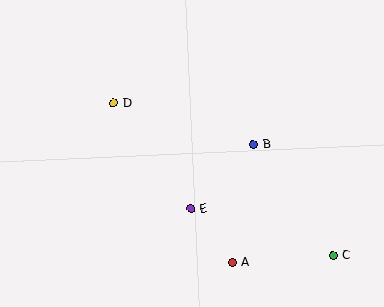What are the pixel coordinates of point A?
Point A is at (232, 263).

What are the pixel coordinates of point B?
Point B is at (253, 144).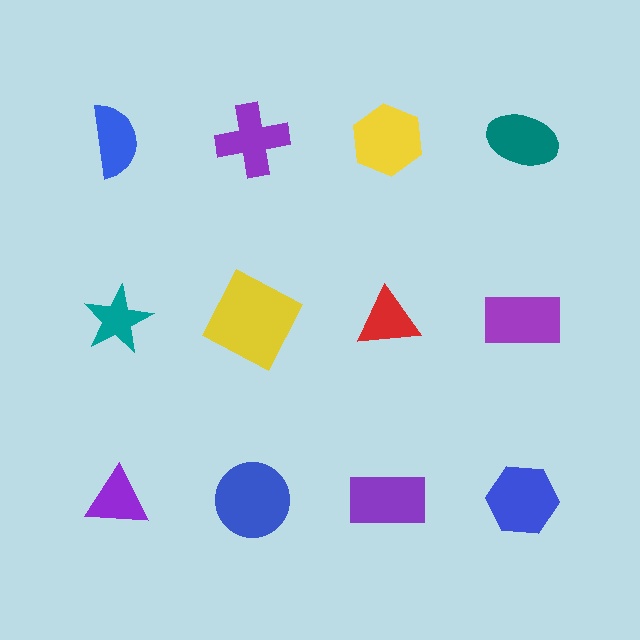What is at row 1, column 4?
A teal ellipse.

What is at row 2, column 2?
A yellow square.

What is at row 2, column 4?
A purple rectangle.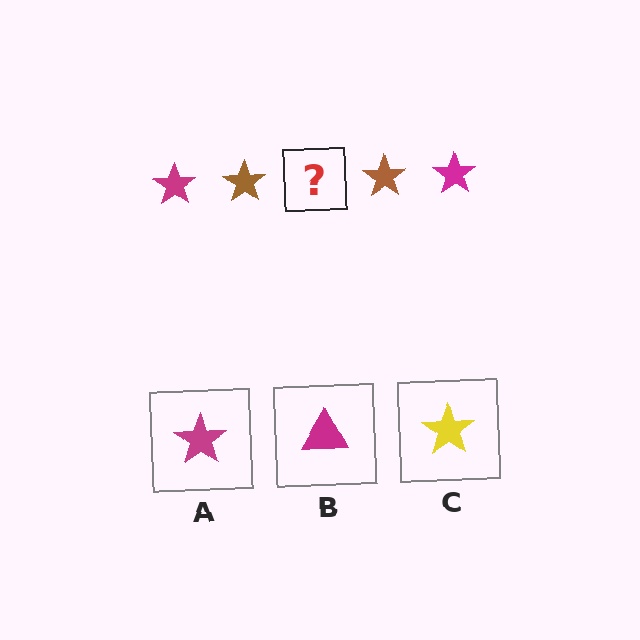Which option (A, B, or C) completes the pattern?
A.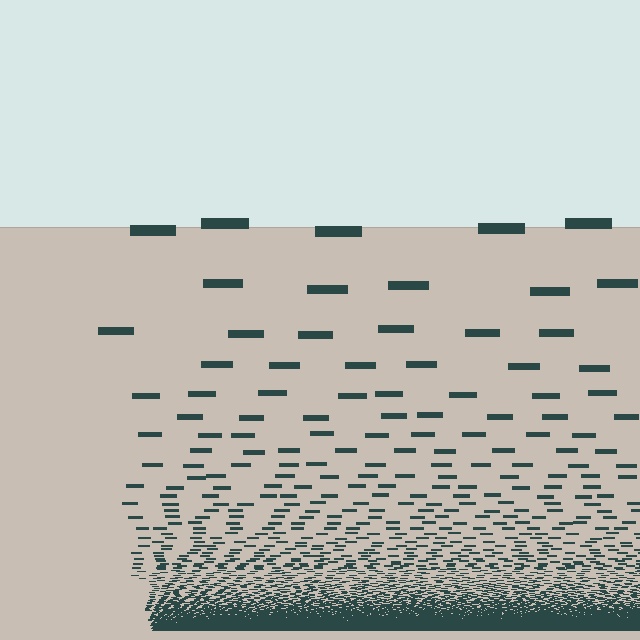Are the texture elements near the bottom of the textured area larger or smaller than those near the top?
Smaller. The gradient is inverted — elements near the bottom are smaller and denser.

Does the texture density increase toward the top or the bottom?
Density increases toward the bottom.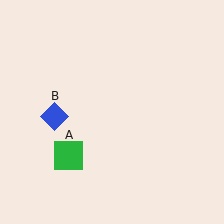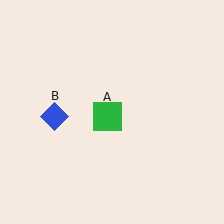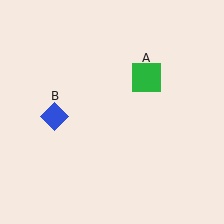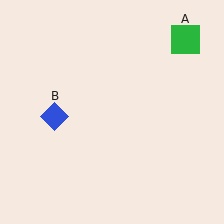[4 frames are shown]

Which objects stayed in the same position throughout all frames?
Blue diamond (object B) remained stationary.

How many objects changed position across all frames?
1 object changed position: green square (object A).